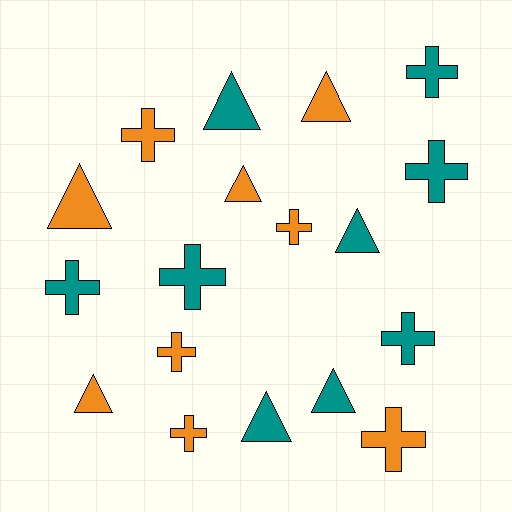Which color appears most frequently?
Orange, with 9 objects.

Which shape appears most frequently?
Cross, with 10 objects.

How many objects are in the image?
There are 18 objects.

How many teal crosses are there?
There are 5 teal crosses.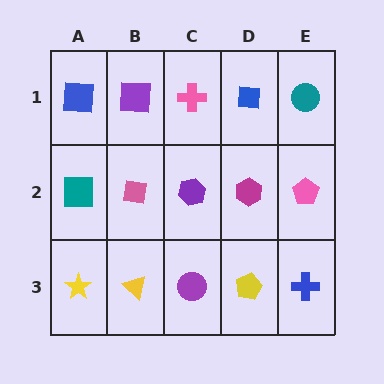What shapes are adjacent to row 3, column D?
A magenta hexagon (row 2, column D), a purple circle (row 3, column C), a blue cross (row 3, column E).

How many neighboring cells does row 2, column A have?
3.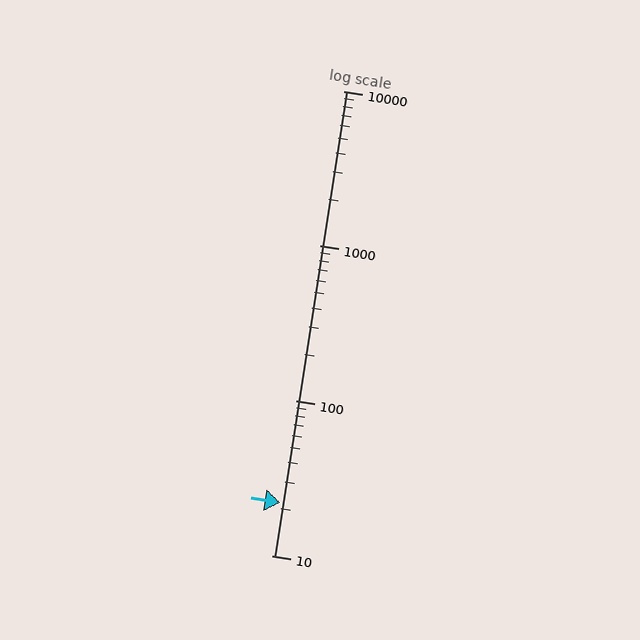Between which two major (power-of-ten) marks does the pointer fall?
The pointer is between 10 and 100.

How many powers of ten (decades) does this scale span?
The scale spans 3 decades, from 10 to 10000.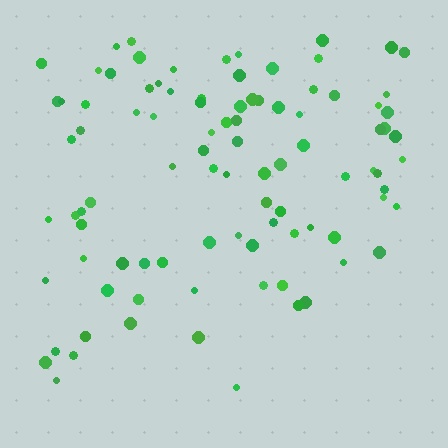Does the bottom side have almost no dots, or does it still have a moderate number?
Still a moderate number, just noticeably fewer than the top.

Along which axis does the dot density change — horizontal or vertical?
Vertical.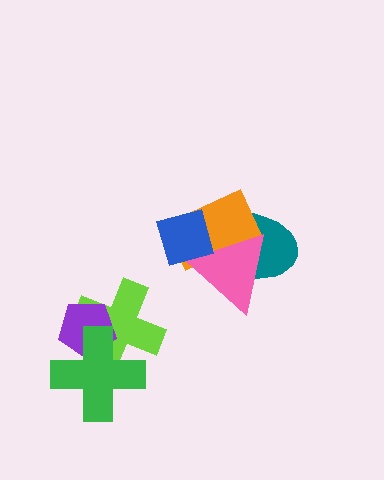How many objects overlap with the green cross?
2 objects overlap with the green cross.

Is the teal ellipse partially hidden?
Yes, it is partially covered by another shape.